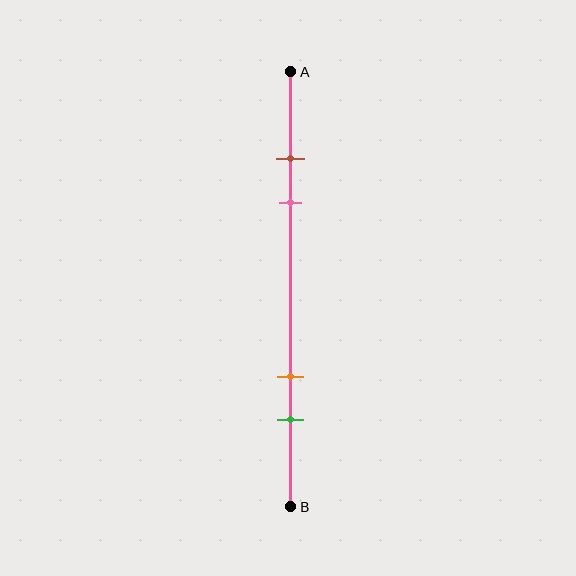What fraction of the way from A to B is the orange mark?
The orange mark is approximately 70% (0.7) of the way from A to B.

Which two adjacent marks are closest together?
The brown and pink marks are the closest adjacent pair.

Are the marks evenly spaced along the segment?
No, the marks are not evenly spaced.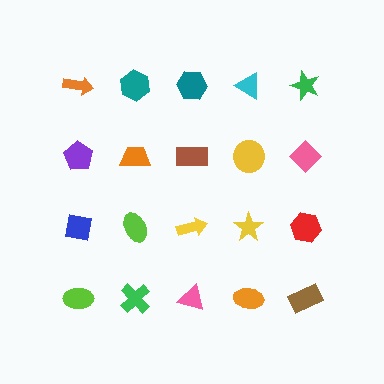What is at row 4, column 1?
A lime ellipse.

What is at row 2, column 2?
An orange trapezoid.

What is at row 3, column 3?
A yellow arrow.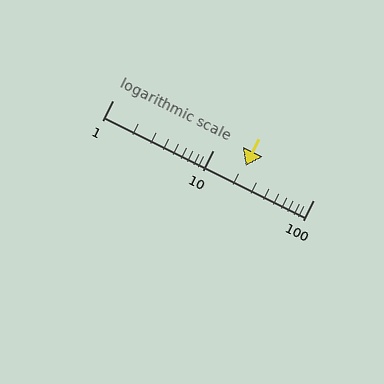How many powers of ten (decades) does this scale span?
The scale spans 2 decades, from 1 to 100.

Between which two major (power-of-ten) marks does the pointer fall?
The pointer is between 10 and 100.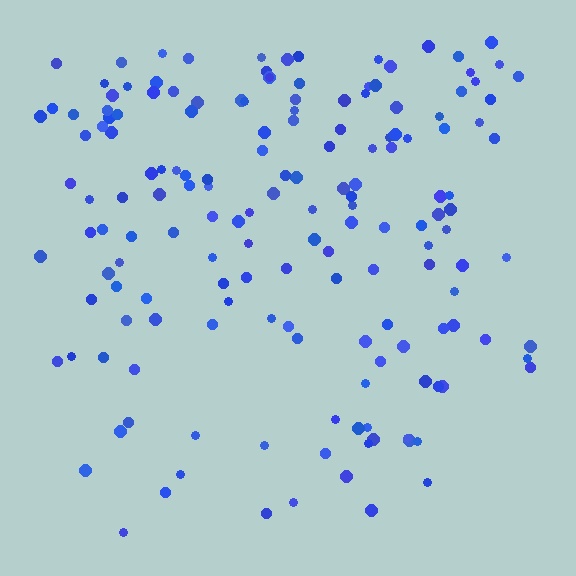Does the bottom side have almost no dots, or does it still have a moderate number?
Still a moderate number, just noticeably fewer than the top.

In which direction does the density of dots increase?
From bottom to top, with the top side densest.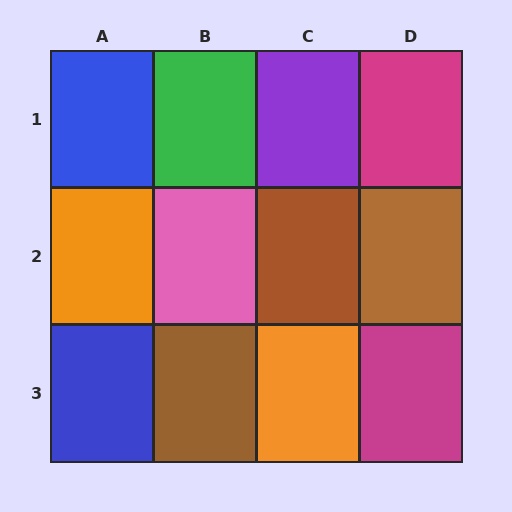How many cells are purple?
1 cell is purple.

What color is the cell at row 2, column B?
Pink.